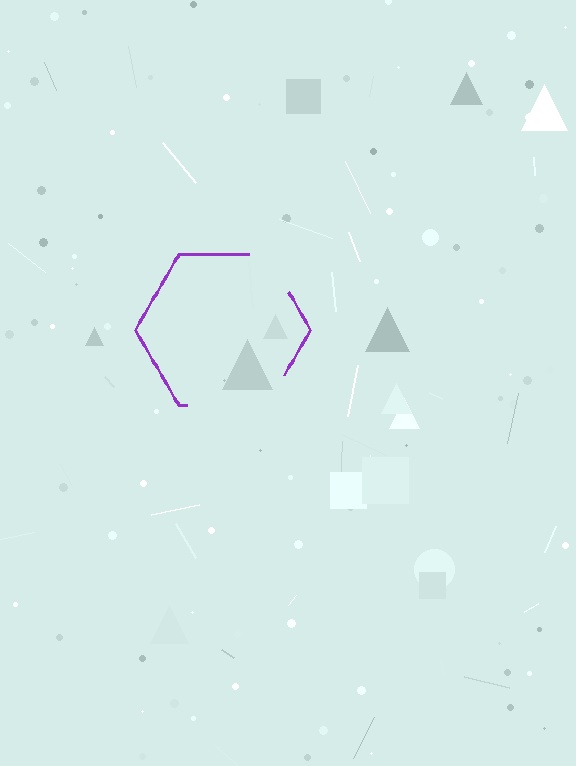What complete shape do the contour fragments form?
The contour fragments form a hexagon.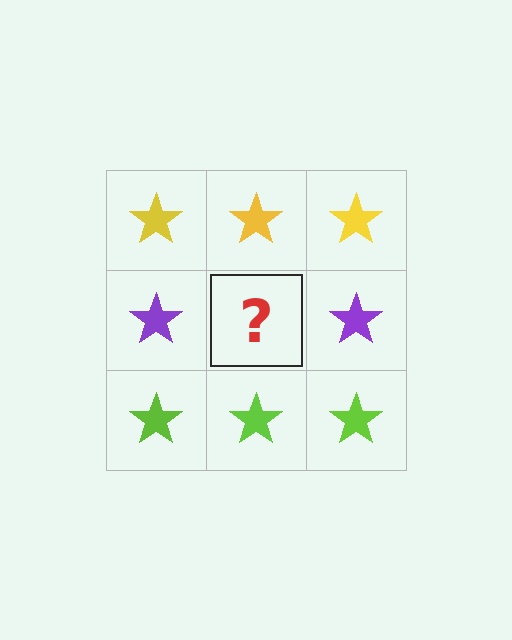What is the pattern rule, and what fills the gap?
The rule is that each row has a consistent color. The gap should be filled with a purple star.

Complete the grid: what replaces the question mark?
The question mark should be replaced with a purple star.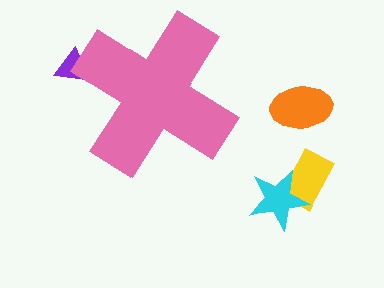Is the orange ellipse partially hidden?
No, the orange ellipse is fully visible.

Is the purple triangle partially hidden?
Yes, the purple triangle is partially hidden behind the pink cross.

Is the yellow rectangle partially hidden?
No, the yellow rectangle is fully visible.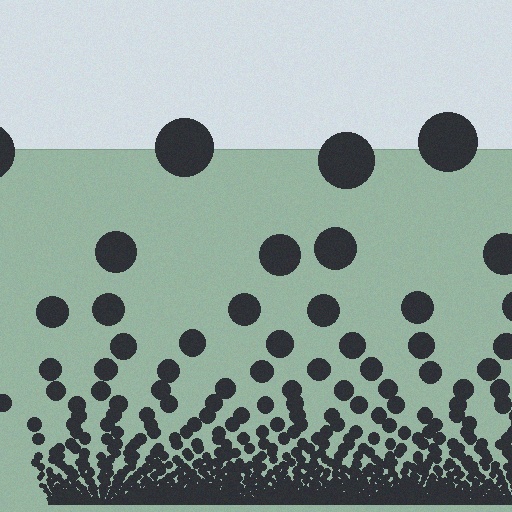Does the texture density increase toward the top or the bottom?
Density increases toward the bottom.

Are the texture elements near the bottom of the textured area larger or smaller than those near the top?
Smaller. The gradient is inverted — elements near the bottom are smaller and denser.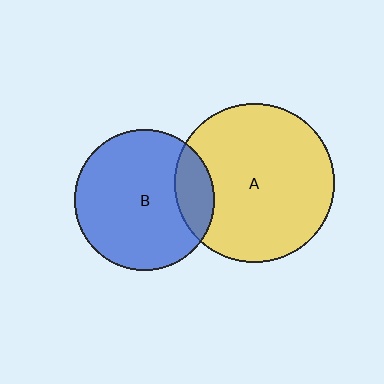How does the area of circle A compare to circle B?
Approximately 1.3 times.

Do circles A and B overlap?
Yes.